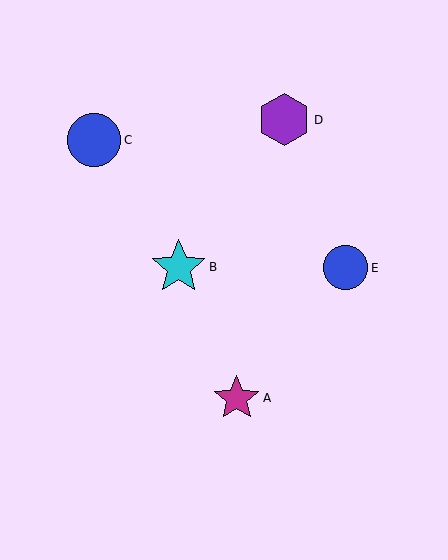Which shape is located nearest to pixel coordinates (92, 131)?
The blue circle (labeled C) at (94, 140) is nearest to that location.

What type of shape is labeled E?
Shape E is a blue circle.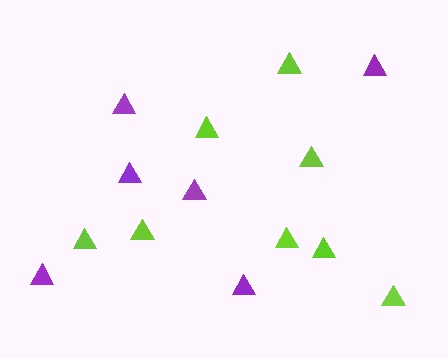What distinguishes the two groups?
There are 2 groups: one group of purple triangles (6) and one group of lime triangles (8).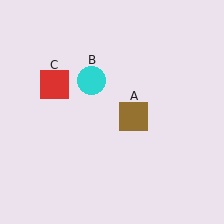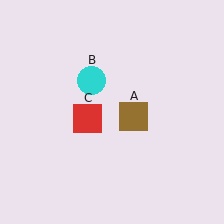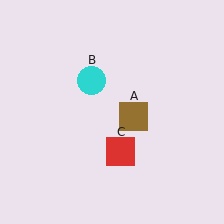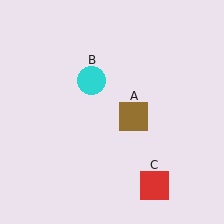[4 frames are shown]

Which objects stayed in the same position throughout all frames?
Brown square (object A) and cyan circle (object B) remained stationary.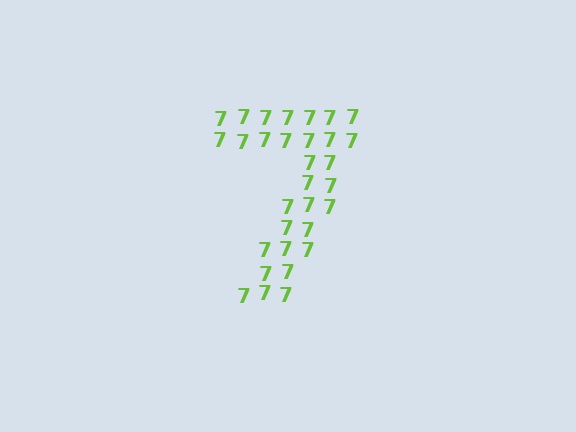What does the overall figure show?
The overall figure shows the digit 7.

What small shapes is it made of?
It is made of small digit 7's.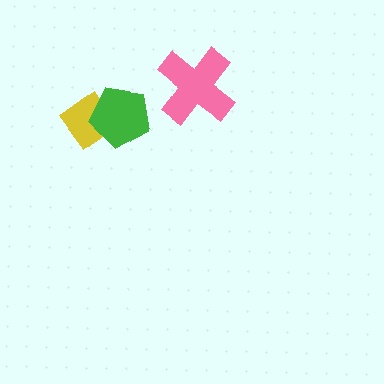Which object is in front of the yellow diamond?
The green pentagon is in front of the yellow diamond.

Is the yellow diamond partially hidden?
Yes, it is partially covered by another shape.